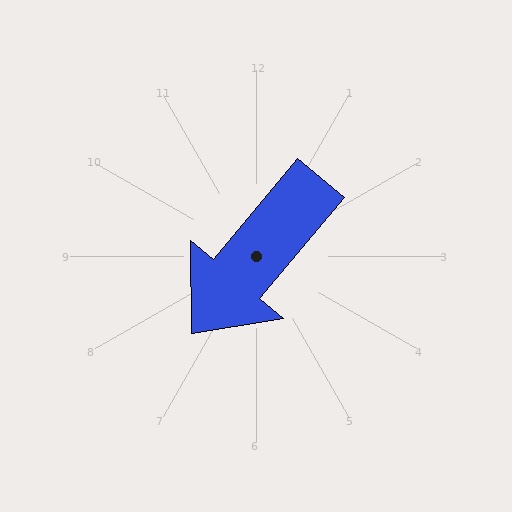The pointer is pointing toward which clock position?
Roughly 7 o'clock.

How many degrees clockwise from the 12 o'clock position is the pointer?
Approximately 220 degrees.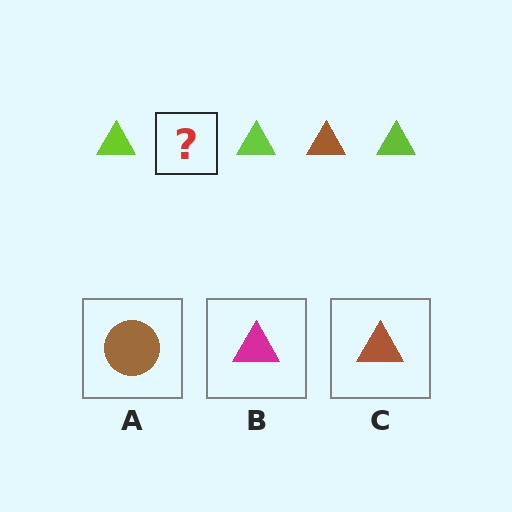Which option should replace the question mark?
Option C.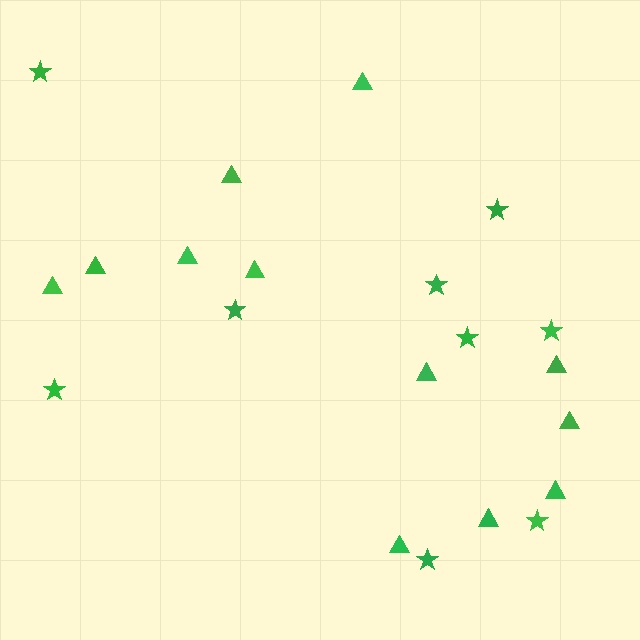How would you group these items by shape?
There are 2 groups: one group of stars (9) and one group of triangles (12).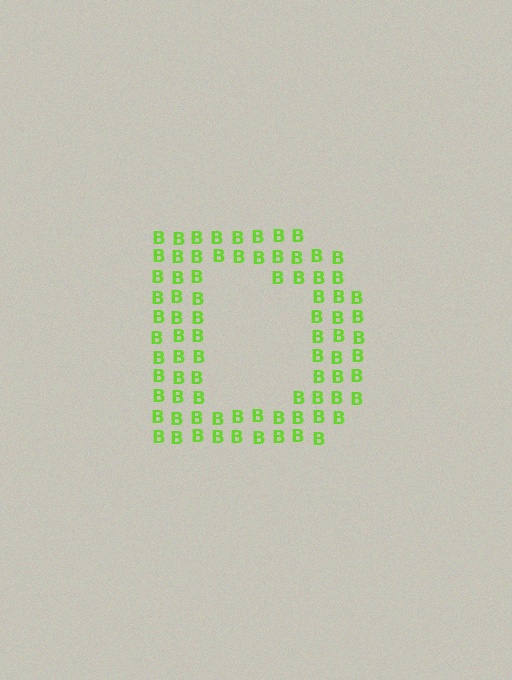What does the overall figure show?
The overall figure shows the letter D.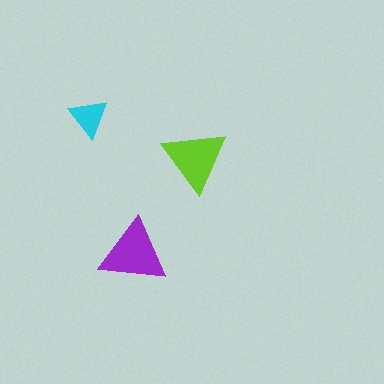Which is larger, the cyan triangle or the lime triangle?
The lime one.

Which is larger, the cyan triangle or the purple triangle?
The purple one.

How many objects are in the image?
There are 3 objects in the image.